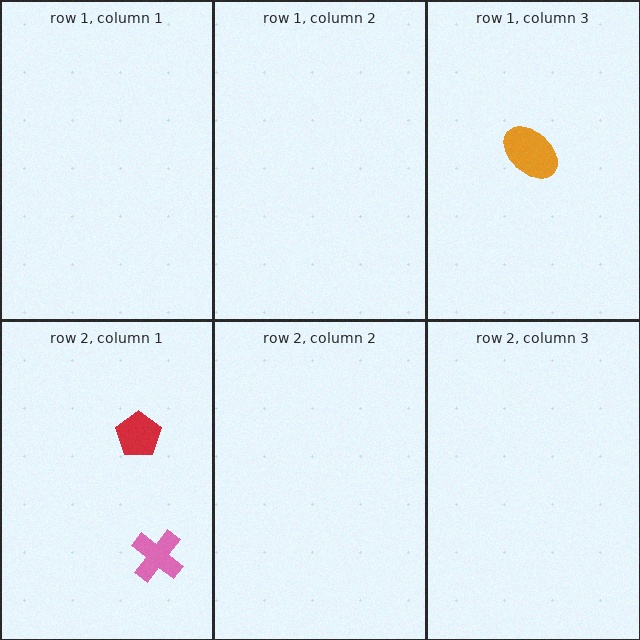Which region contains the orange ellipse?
The row 1, column 3 region.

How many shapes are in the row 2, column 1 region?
2.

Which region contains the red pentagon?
The row 2, column 1 region.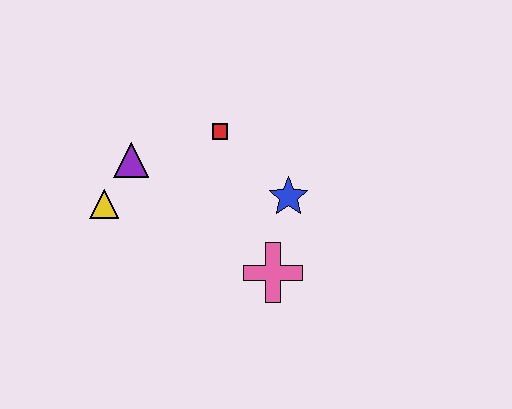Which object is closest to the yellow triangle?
The purple triangle is closest to the yellow triangle.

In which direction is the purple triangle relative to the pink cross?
The purple triangle is to the left of the pink cross.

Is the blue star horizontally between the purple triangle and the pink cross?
No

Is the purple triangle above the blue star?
Yes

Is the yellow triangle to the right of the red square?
No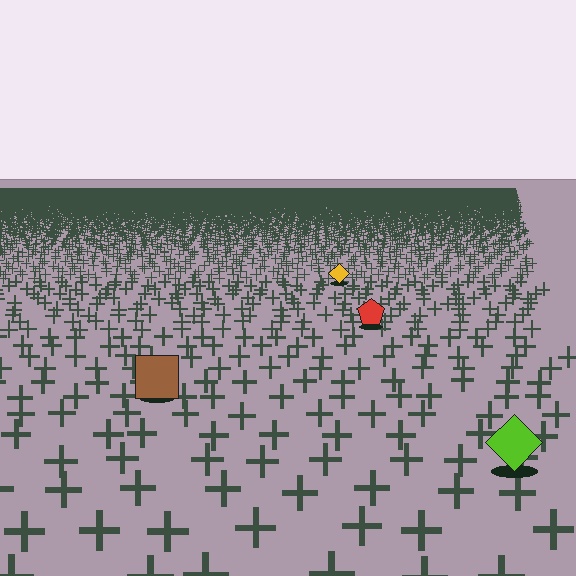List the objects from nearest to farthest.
From nearest to farthest: the lime diamond, the brown square, the red pentagon, the yellow diamond.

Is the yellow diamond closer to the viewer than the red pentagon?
No. The red pentagon is closer — you can tell from the texture gradient: the ground texture is coarser near it.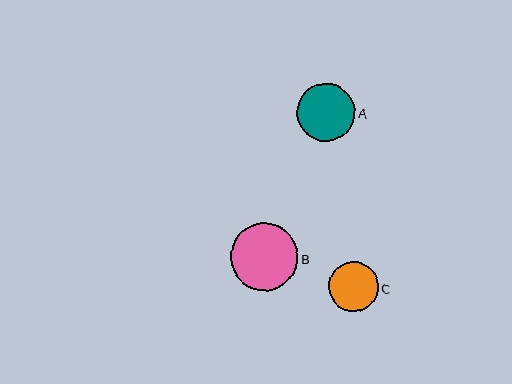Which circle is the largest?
Circle B is the largest with a size of approximately 67 pixels.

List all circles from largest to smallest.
From largest to smallest: B, A, C.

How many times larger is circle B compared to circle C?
Circle B is approximately 1.4 times the size of circle C.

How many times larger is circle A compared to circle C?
Circle A is approximately 1.2 times the size of circle C.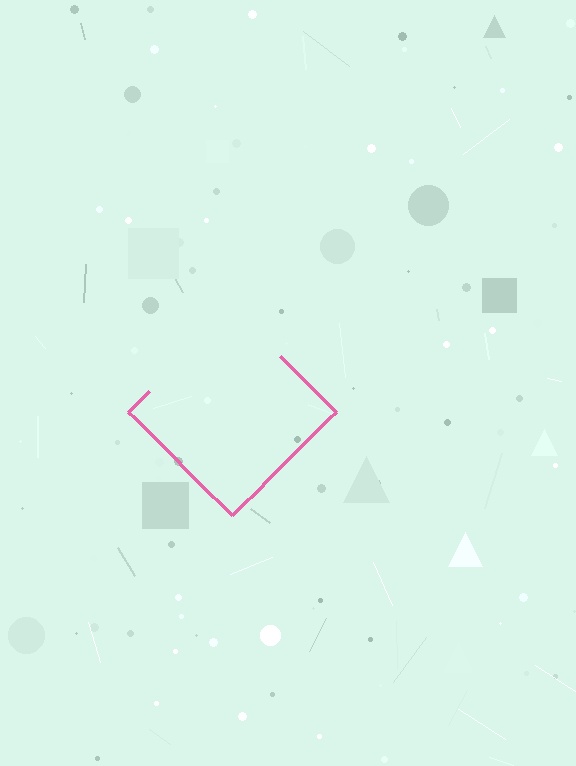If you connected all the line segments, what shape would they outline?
They would outline a diamond.